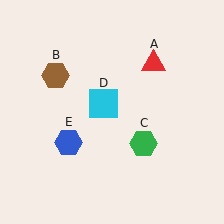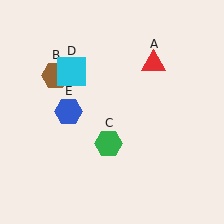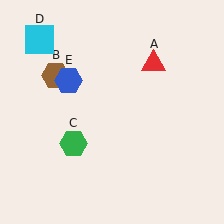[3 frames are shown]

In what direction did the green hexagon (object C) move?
The green hexagon (object C) moved left.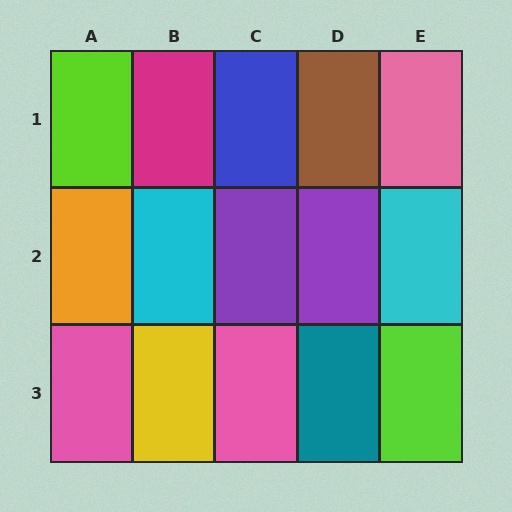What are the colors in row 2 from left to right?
Orange, cyan, purple, purple, cyan.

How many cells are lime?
2 cells are lime.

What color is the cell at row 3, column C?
Pink.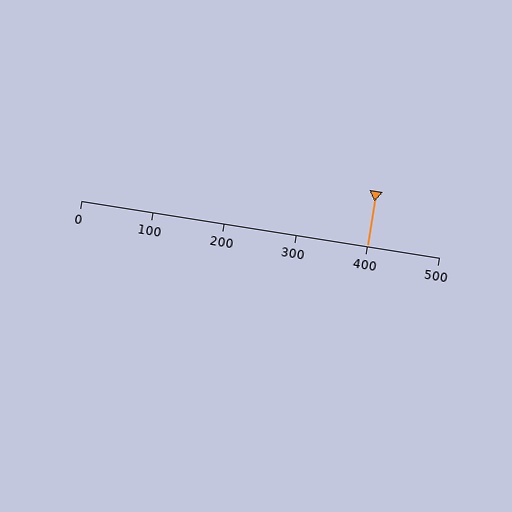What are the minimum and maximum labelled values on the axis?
The axis runs from 0 to 500.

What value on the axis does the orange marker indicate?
The marker indicates approximately 400.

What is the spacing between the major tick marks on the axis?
The major ticks are spaced 100 apart.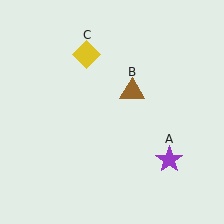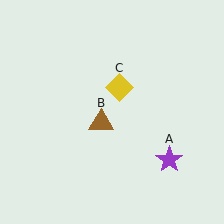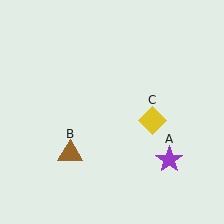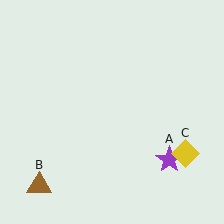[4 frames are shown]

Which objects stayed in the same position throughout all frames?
Purple star (object A) remained stationary.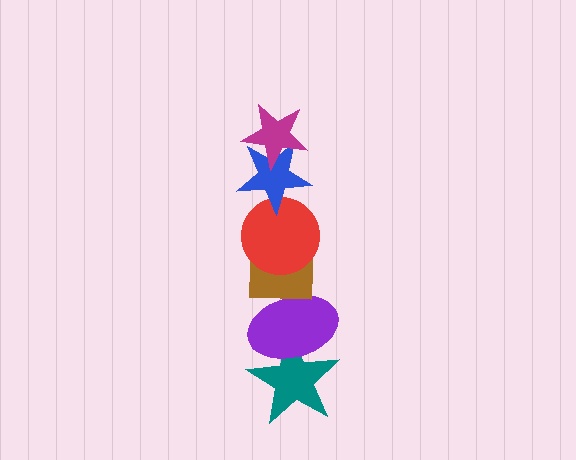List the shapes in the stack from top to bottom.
From top to bottom: the magenta star, the blue star, the red circle, the brown square, the purple ellipse, the teal star.